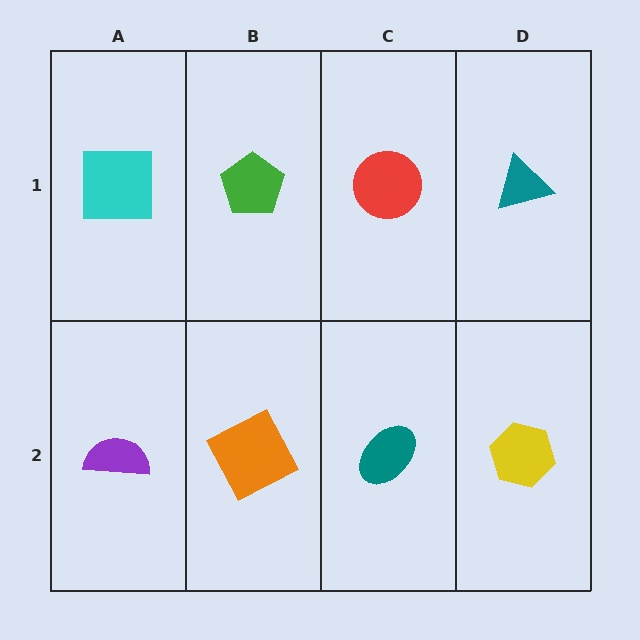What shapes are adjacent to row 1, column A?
A purple semicircle (row 2, column A), a green pentagon (row 1, column B).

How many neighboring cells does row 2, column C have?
3.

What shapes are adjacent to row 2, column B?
A green pentagon (row 1, column B), a purple semicircle (row 2, column A), a teal ellipse (row 2, column C).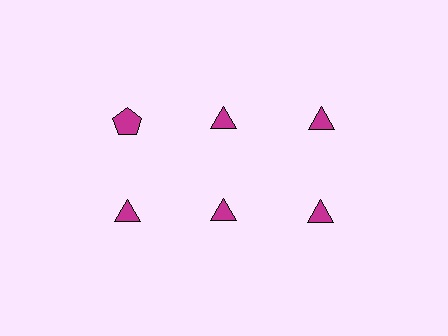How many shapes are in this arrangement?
There are 6 shapes arranged in a grid pattern.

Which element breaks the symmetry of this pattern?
The magenta pentagon in the top row, leftmost column breaks the symmetry. All other shapes are magenta triangles.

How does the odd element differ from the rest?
It has a different shape: pentagon instead of triangle.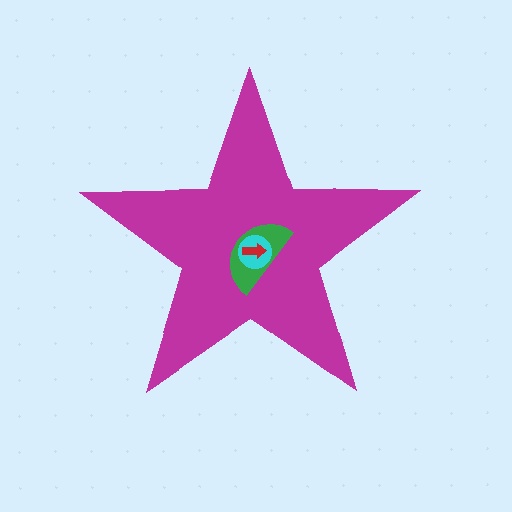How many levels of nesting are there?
4.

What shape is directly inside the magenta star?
The green semicircle.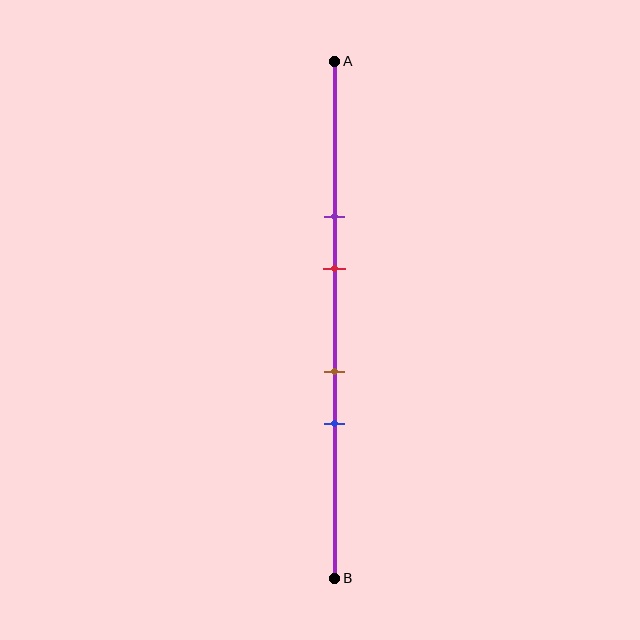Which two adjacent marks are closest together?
The brown and blue marks are the closest adjacent pair.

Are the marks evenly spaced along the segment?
No, the marks are not evenly spaced.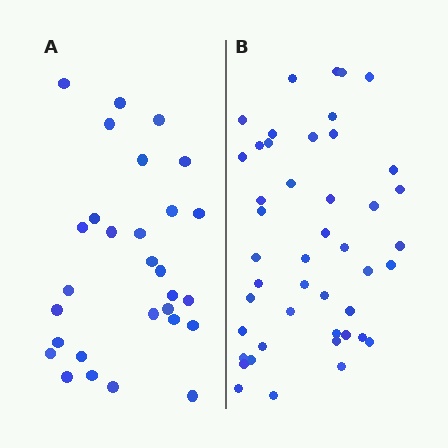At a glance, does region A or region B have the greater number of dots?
Region B (the right region) has more dots.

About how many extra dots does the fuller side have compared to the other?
Region B has approximately 15 more dots than region A.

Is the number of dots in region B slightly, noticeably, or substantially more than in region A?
Region B has substantially more. The ratio is roughly 1.6 to 1.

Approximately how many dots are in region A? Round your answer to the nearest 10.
About 30 dots. (The exact count is 29, which rounds to 30.)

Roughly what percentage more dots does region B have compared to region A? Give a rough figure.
About 55% more.